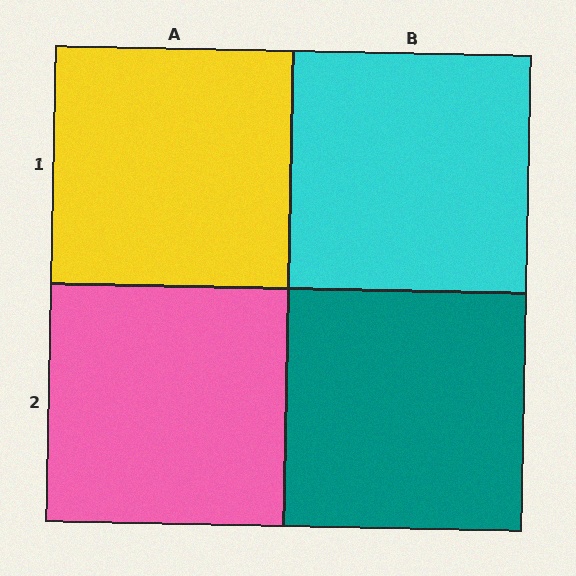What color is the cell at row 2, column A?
Pink.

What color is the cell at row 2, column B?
Teal.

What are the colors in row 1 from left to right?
Yellow, cyan.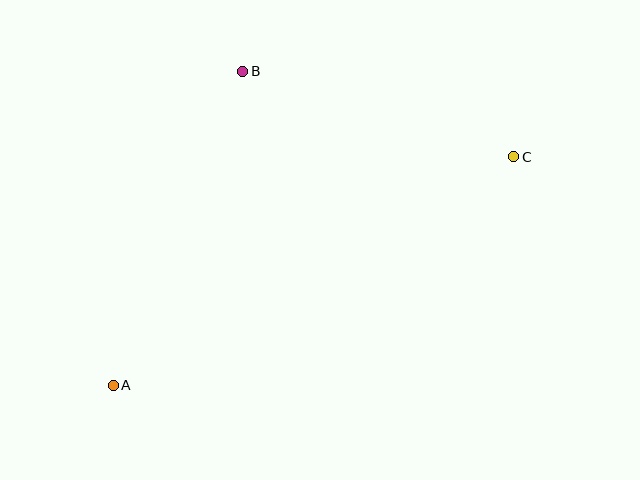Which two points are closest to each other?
Points B and C are closest to each other.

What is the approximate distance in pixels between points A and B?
The distance between A and B is approximately 339 pixels.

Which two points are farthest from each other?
Points A and C are farthest from each other.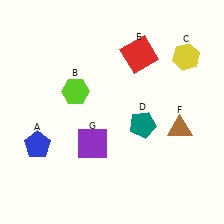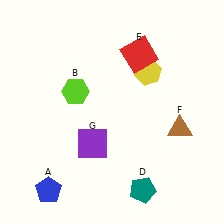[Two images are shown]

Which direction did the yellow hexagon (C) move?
The yellow hexagon (C) moved left.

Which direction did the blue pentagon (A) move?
The blue pentagon (A) moved down.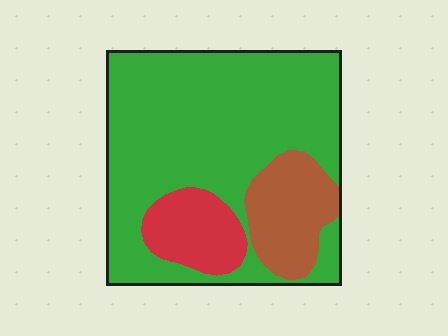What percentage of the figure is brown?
Brown covers around 15% of the figure.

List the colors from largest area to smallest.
From largest to smallest: green, brown, red.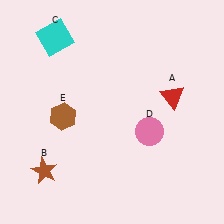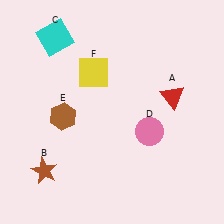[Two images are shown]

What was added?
A yellow square (F) was added in Image 2.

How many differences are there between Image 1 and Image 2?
There is 1 difference between the two images.